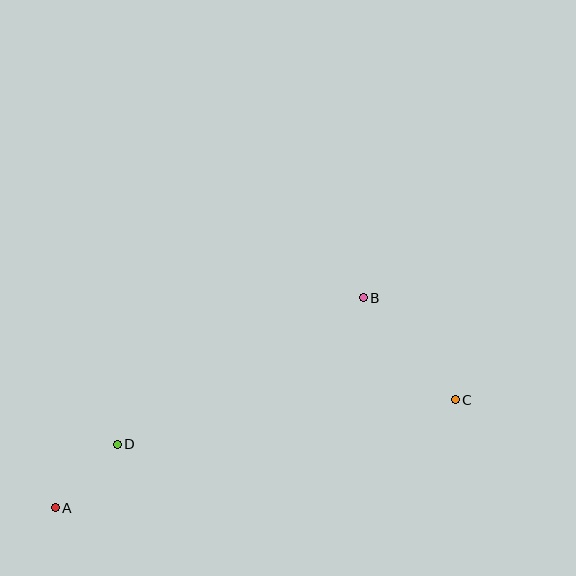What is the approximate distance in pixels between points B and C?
The distance between B and C is approximately 137 pixels.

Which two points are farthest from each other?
Points A and C are farthest from each other.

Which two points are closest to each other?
Points A and D are closest to each other.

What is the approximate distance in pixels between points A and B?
The distance between A and B is approximately 373 pixels.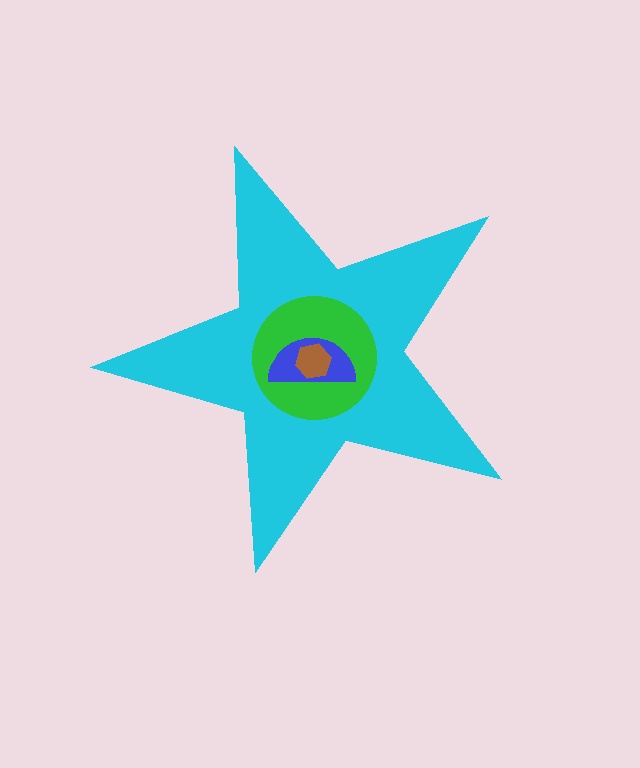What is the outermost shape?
The cyan star.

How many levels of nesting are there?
4.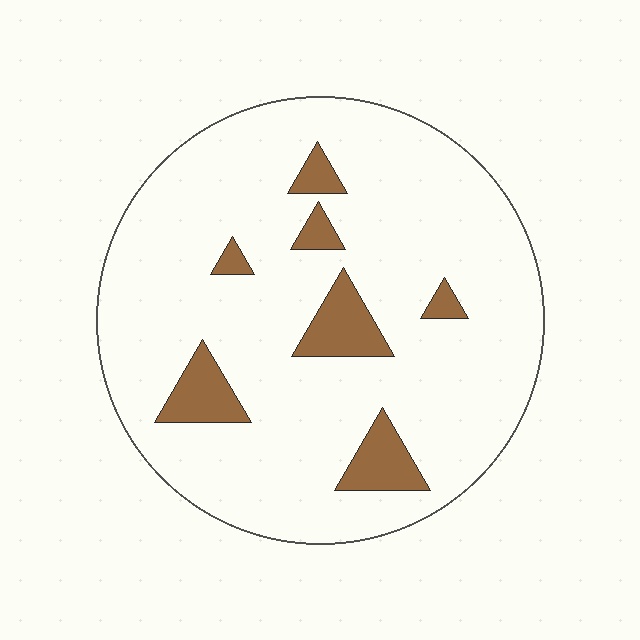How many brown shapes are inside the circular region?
7.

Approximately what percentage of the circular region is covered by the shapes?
Approximately 10%.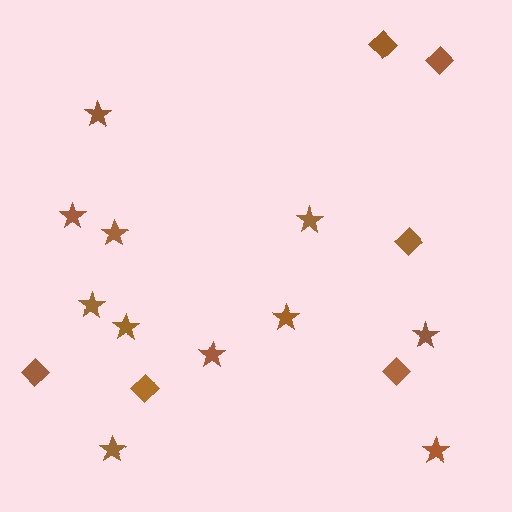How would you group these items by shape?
There are 2 groups: one group of stars (11) and one group of diamonds (6).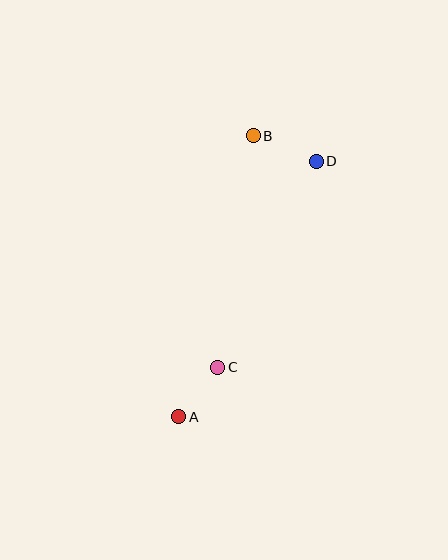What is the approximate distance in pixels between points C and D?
The distance between C and D is approximately 228 pixels.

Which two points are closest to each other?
Points A and C are closest to each other.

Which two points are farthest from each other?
Points A and B are farthest from each other.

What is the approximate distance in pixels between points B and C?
The distance between B and C is approximately 234 pixels.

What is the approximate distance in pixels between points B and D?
The distance between B and D is approximately 68 pixels.